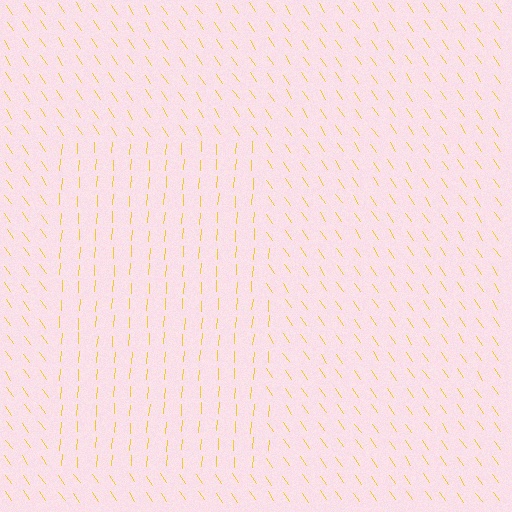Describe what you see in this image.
The image is filled with small yellow line segments. A rectangle region in the image has lines oriented differently from the surrounding lines, creating a visible texture boundary.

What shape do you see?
I see a rectangle.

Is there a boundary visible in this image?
Yes, there is a texture boundary formed by a change in line orientation.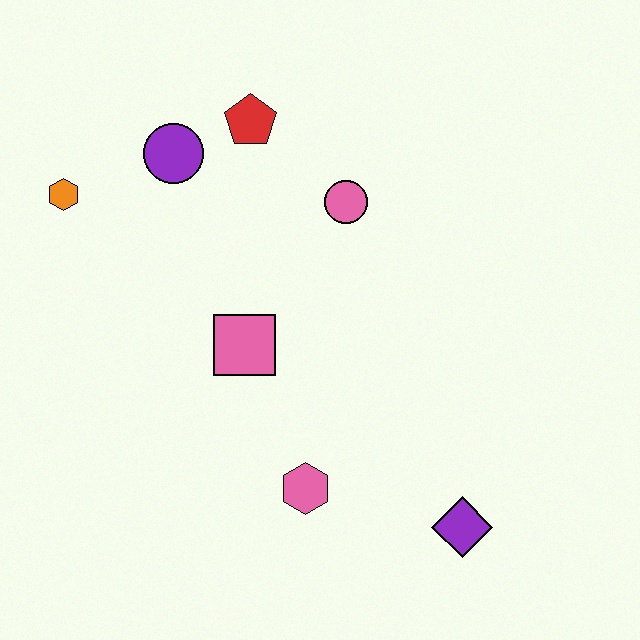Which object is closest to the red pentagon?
The purple circle is closest to the red pentagon.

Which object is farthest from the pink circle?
The purple diamond is farthest from the pink circle.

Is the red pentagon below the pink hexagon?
No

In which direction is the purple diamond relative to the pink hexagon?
The purple diamond is to the right of the pink hexagon.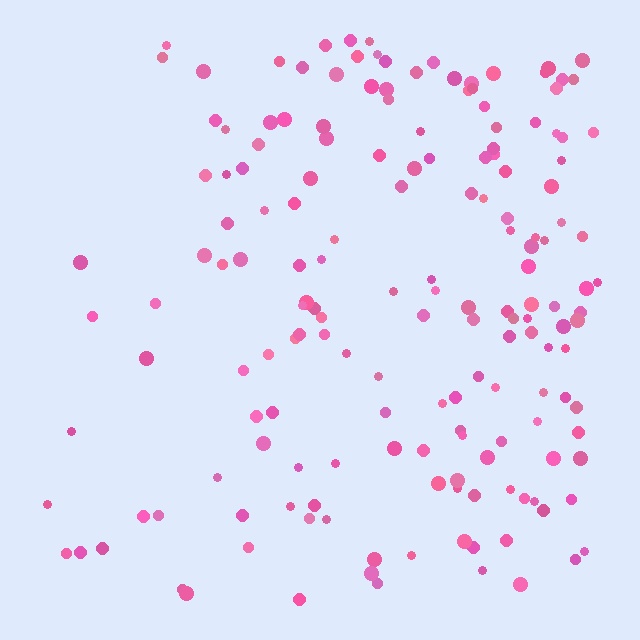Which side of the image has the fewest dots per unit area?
The left.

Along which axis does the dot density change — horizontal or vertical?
Horizontal.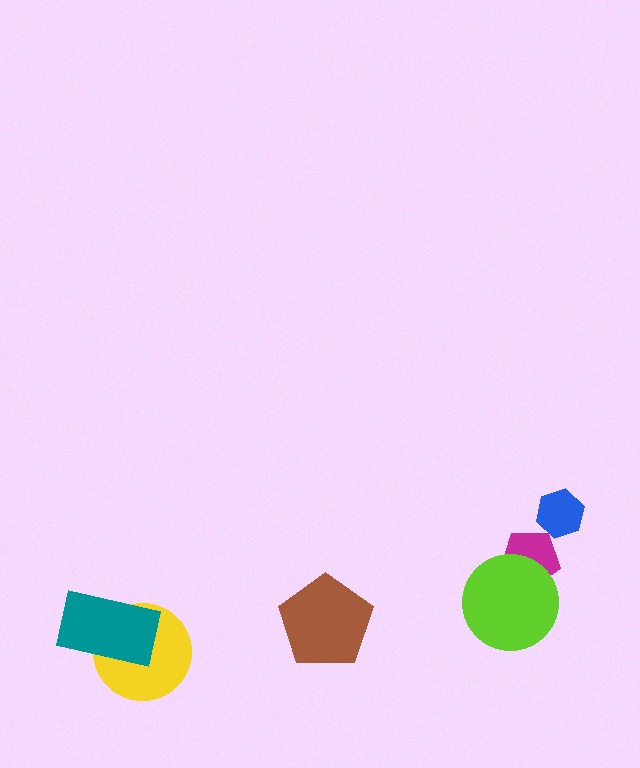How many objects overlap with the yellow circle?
1 object overlaps with the yellow circle.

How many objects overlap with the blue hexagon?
0 objects overlap with the blue hexagon.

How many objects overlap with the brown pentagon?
0 objects overlap with the brown pentagon.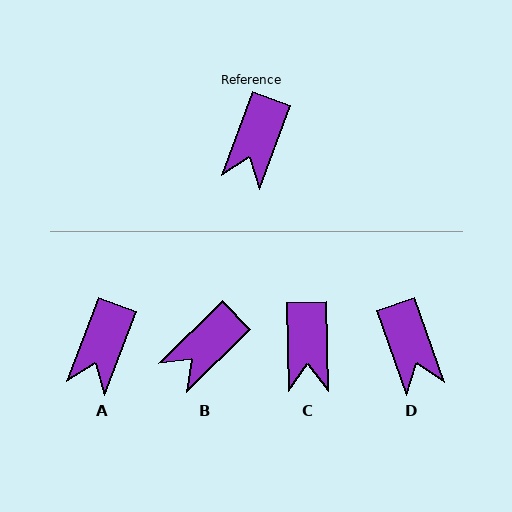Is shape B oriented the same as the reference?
No, it is off by about 25 degrees.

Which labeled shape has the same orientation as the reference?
A.